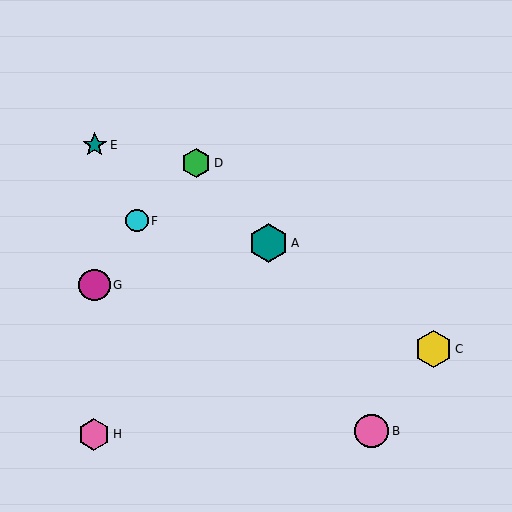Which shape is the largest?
The teal hexagon (labeled A) is the largest.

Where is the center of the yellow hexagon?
The center of the yellow hexagon is at (433, 349).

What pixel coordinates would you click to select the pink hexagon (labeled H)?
Click at (94, 434) to select the pink hexagon H.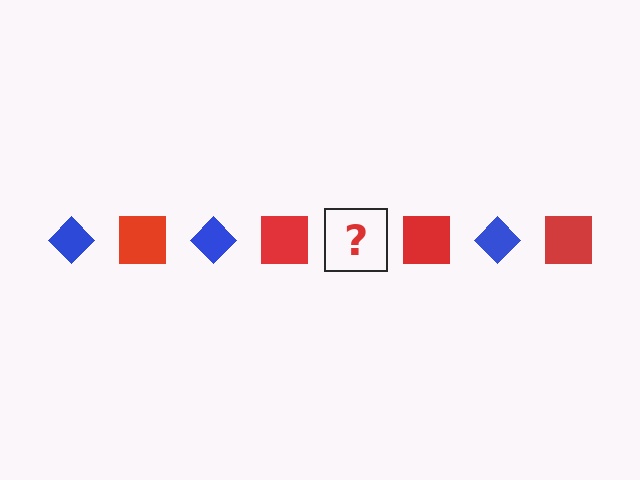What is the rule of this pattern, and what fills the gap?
The rule is that the pattern alternates between blue diamond and red square. The gap should be filled with a blue diamond.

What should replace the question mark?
The question mark should be replaced with a blue diamond.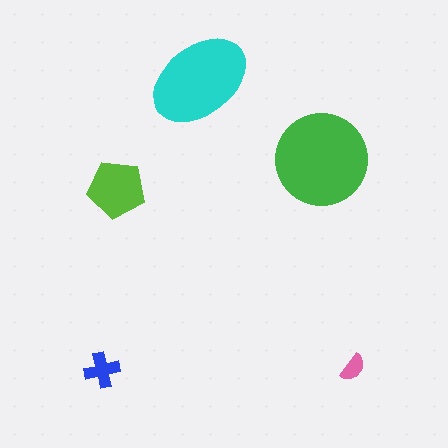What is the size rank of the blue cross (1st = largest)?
4th.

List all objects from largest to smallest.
The green circle, the cyan ellipse, the lime pentagon, the blue cross, the pink semicircle.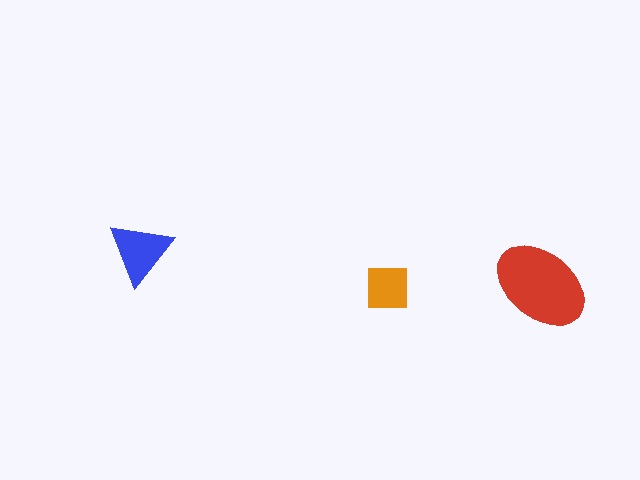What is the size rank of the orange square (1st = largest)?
3rd.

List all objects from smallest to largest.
The orange square, the blue triangle, the red ellipse.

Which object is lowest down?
The orange square is bottommost.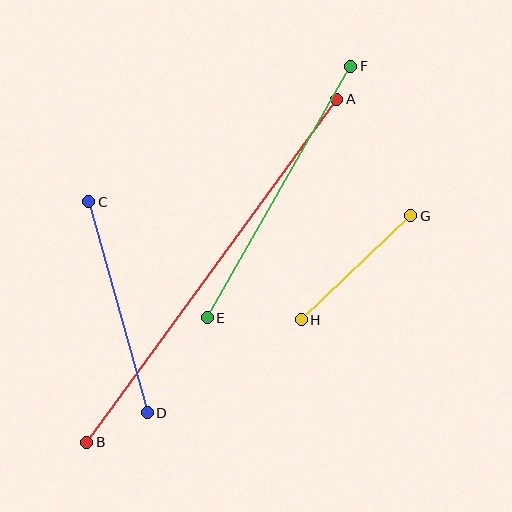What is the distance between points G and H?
The distance is approximately 151 pixels.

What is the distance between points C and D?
The distance is approximately 219 pixels.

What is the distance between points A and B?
The distance is approximately 424 pixels.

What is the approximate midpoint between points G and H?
The midpoint is at approximately (356, 268) pixels.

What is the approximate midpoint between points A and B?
The midpoint is at approximately (212, 271) pixels.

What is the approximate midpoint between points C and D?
The midpoint is at approximately (118, 307) pixels.